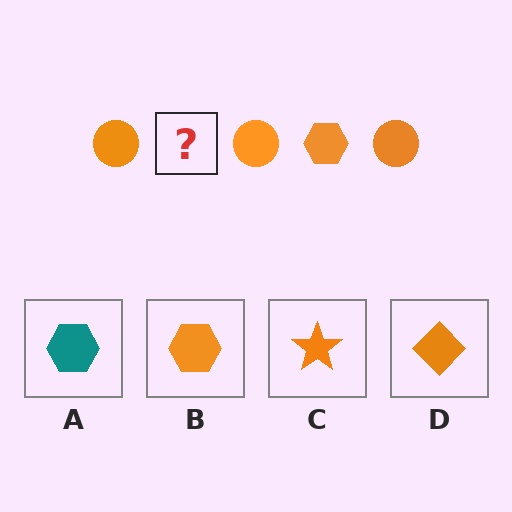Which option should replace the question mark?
Option B.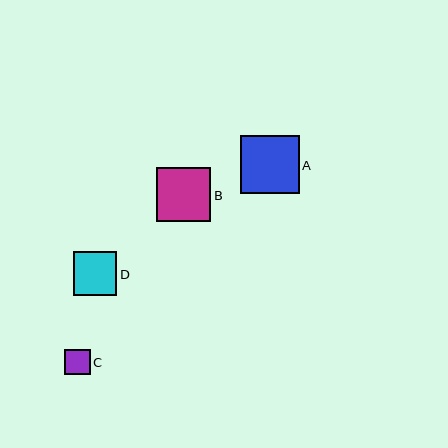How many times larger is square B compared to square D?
Square B is approximately 1.2 times the size of square D.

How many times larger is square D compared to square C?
Square D is approximately 1.7 times the size of square C.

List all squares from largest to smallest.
From largest to smallest: A, B, D, C.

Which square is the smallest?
Square C is the smallest with a size of approximately 25 pixels.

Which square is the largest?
Square A is the largest with a size of approximately 59 pixels.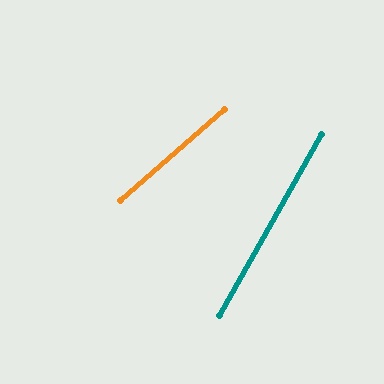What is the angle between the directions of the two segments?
Approximately 19 degrees.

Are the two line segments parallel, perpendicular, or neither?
Neither parallel nor perpendicular — they differ by about 19°.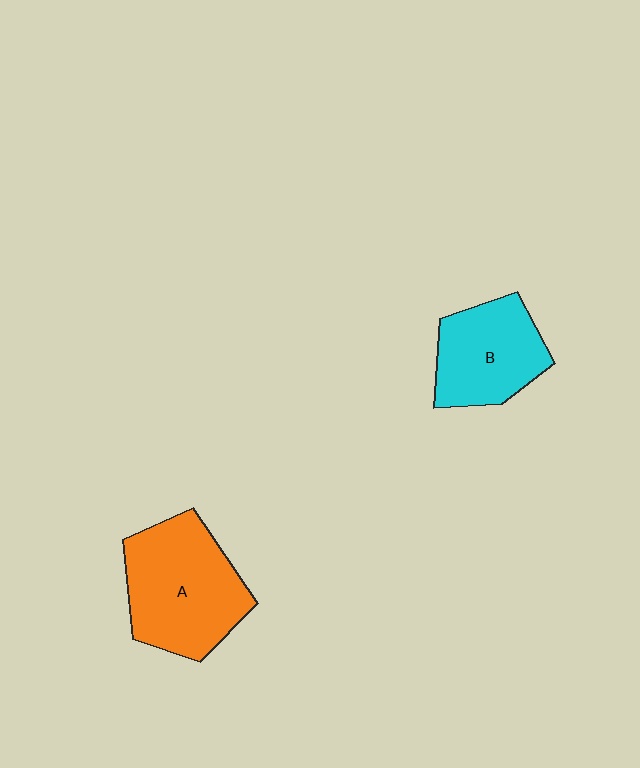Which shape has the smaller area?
Shape B (cyan).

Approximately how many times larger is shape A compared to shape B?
Approximately 1.4 times.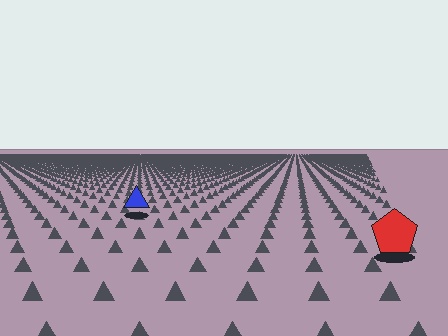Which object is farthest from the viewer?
The blue triangle is farthest from the viewer. It appears smaller and the ground texture around it is denser.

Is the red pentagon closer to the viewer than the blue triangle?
Yes. The red pentagon is closer — you can tell from the texture gradient: the ground texture is coarser near it.